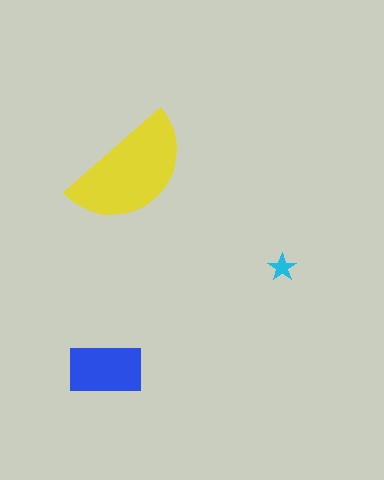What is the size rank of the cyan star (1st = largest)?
3rd.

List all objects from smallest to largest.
The cyan star, the blue rectangle, the yellow semicircle.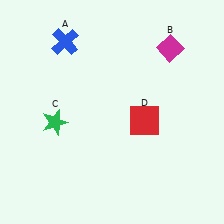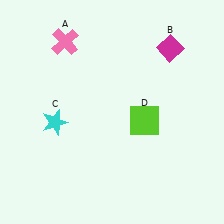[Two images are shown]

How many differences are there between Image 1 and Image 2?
There are 3 differences between the two images.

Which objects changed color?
A changed from blue to pink. C changed from green to cyan. D changed from red to lime.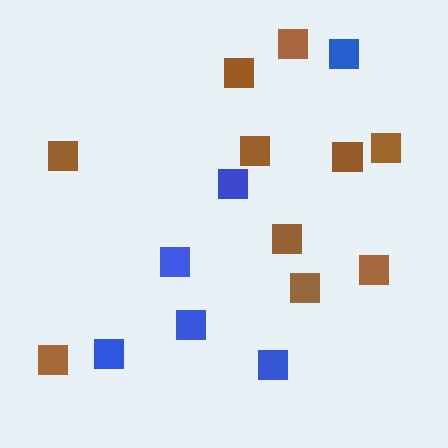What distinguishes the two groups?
There are 2 groups: one group of blue squares (6) and one group of brown squares (10).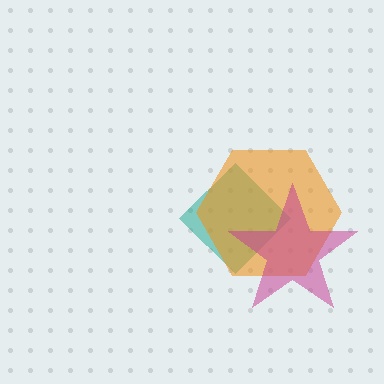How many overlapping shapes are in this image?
There are 3 overlapping shapes in the image.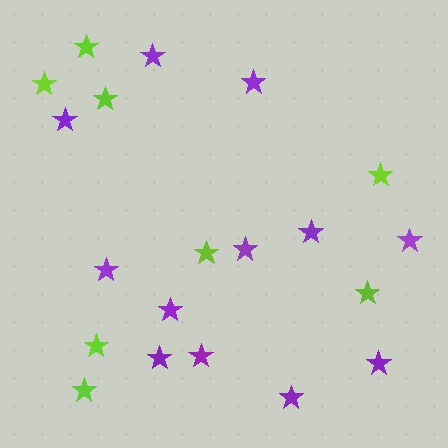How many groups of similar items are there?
There are 2 groups: one group of purple stars (12) and one group of lime stars (8).